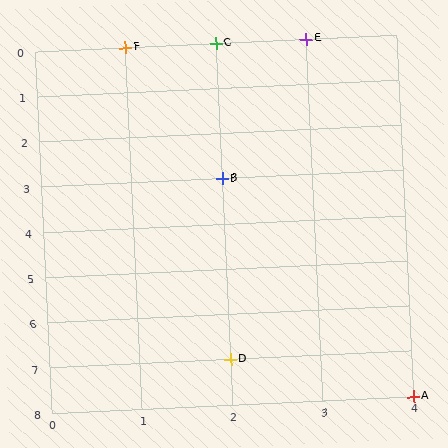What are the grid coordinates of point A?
Point A is at grid coordinates (4, 8).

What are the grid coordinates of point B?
Point B is at grid coordinates (2, 3).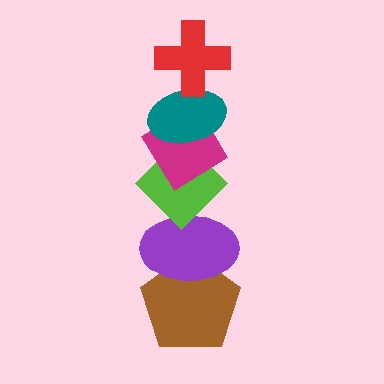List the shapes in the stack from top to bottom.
From top to bottom: the red cross, the teal ellipse, the magenta diamond, the lime diamond, the purple ellipse, the brown pentagon.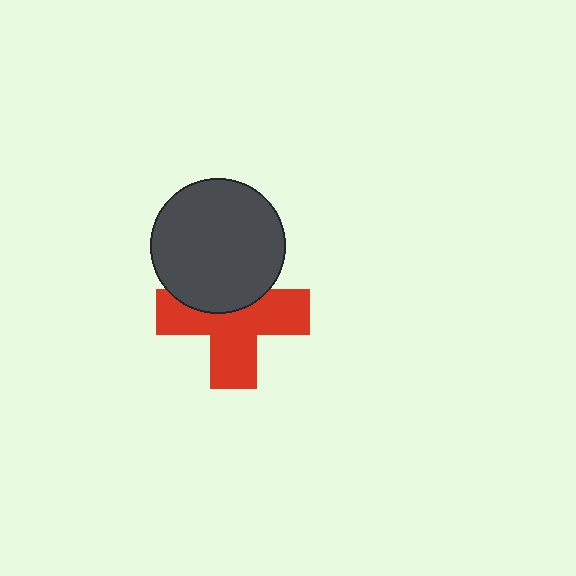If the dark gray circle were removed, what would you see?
You would see the complete red cross.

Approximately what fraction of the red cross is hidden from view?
Roughly 36% of the red cross is hidden behind the dark gray circle.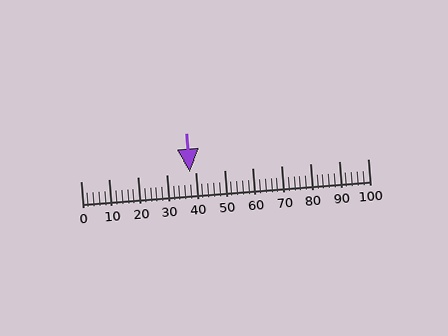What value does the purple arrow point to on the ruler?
The purple arrow points to approximately 38.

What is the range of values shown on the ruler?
The ruler shows values from 0 to 100.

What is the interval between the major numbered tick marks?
The major tick marks are spaced 10 units apart.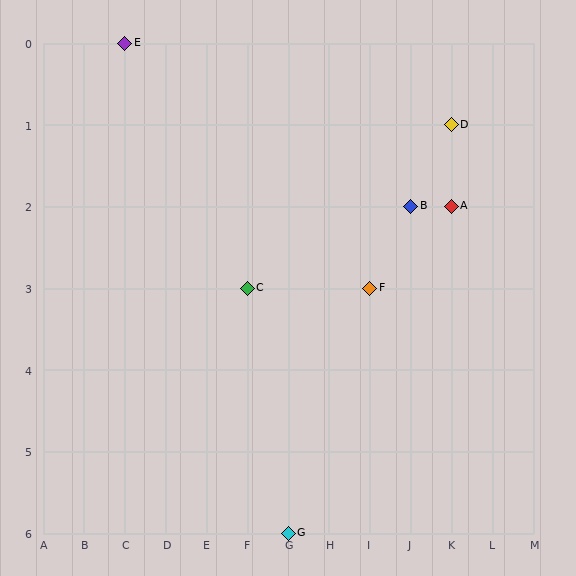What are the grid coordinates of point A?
Point A is at grid coordinates (K, 2).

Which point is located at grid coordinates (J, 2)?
Point B is at (J, 2).